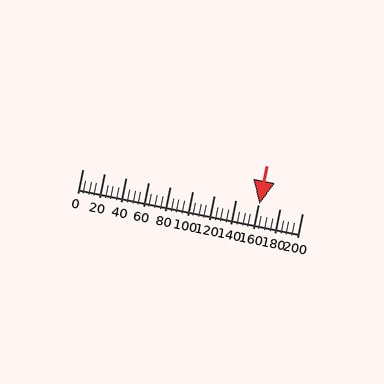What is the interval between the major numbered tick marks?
The major tick marks are spaced 20 units apart.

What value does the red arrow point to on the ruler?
The red arrow points to approximately 162.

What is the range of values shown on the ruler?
The ruler shows values from 0 to 200.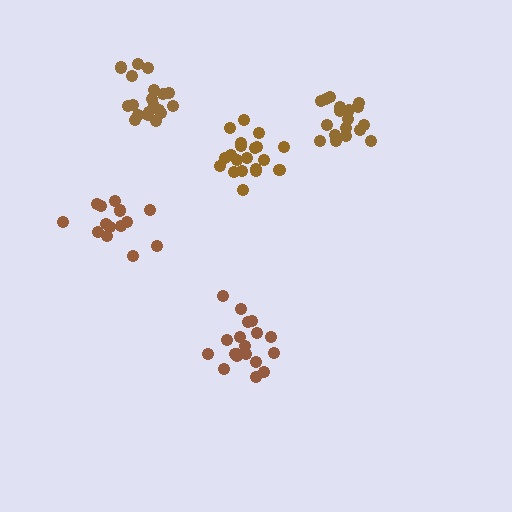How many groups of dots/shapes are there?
There are 5 groups.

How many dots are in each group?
Group 1: 19 dots, Group 2: 20 dots, Group 3: 14 dots, Group 4: 18 dots, Group 5: 19 dots (90 total).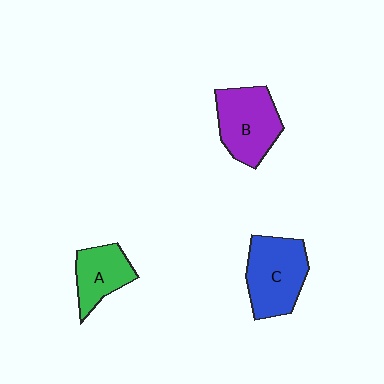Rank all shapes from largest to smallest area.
From largest to smallest: C (blue), B (purple), A (green).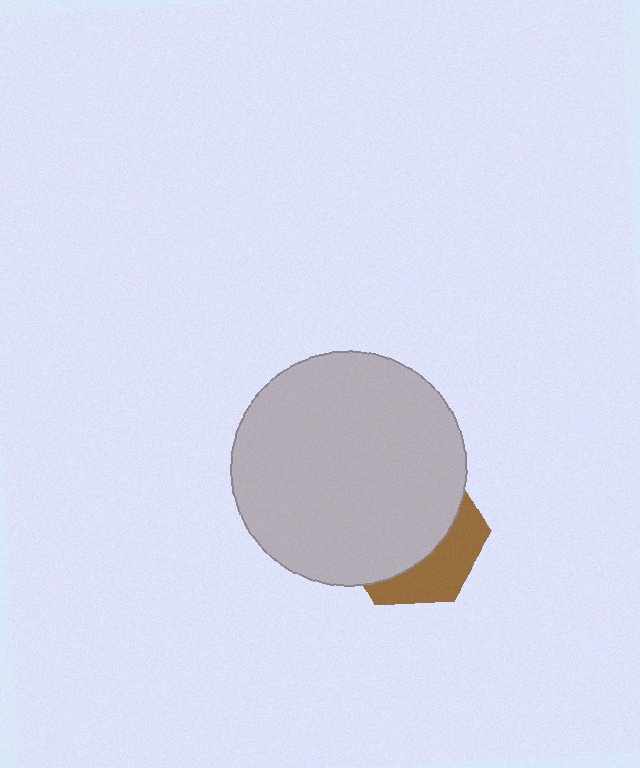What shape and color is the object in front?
The object in front is a light gray circle.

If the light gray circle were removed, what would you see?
You would see the complete brown hexagon.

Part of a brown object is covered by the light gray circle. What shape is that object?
It is a hexagon.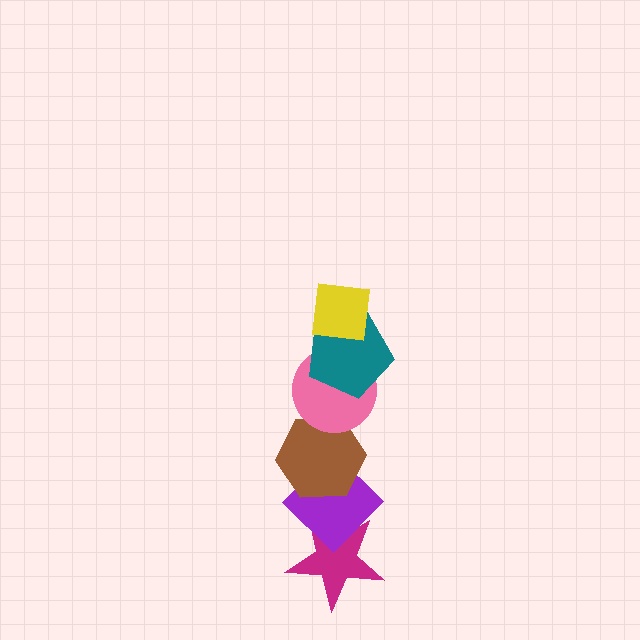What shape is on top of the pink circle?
The teal pentagon is on top of the pink circle.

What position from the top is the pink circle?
The pink circle is 3rd from the top.